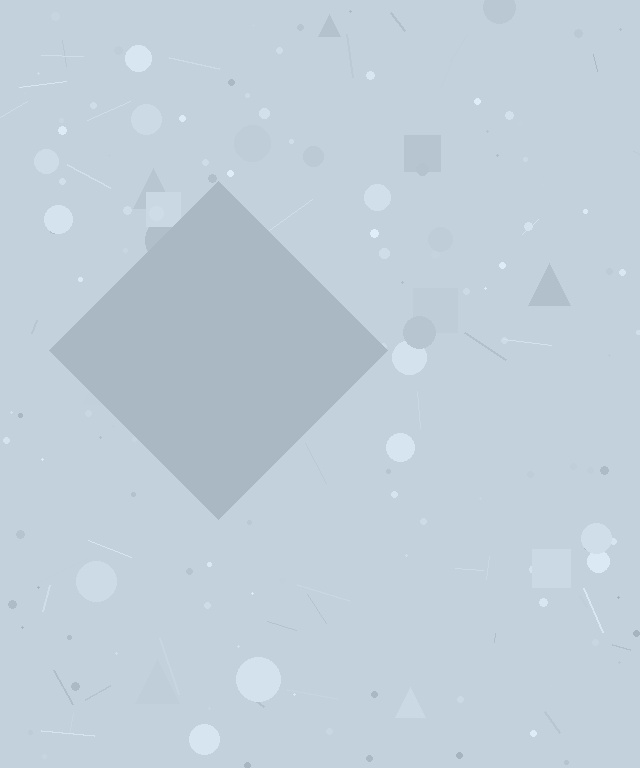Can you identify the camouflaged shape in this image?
The camouflaged shape is a diamond.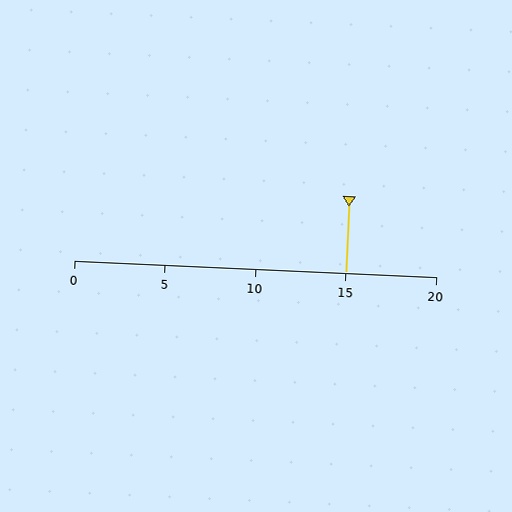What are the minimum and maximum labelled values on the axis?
The axis runs from 0 to 20.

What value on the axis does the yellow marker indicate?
The marker indicates approximately 15.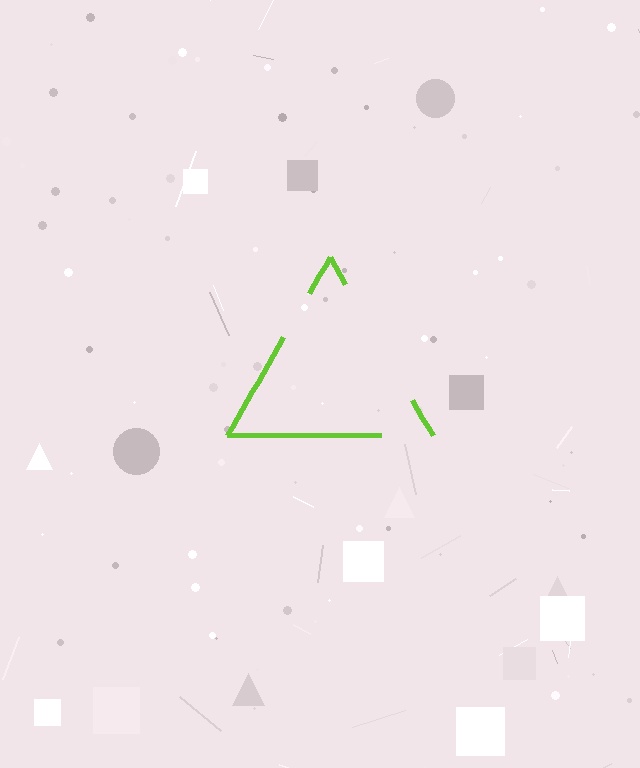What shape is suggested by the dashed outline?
The dashed outline suggests a triangle.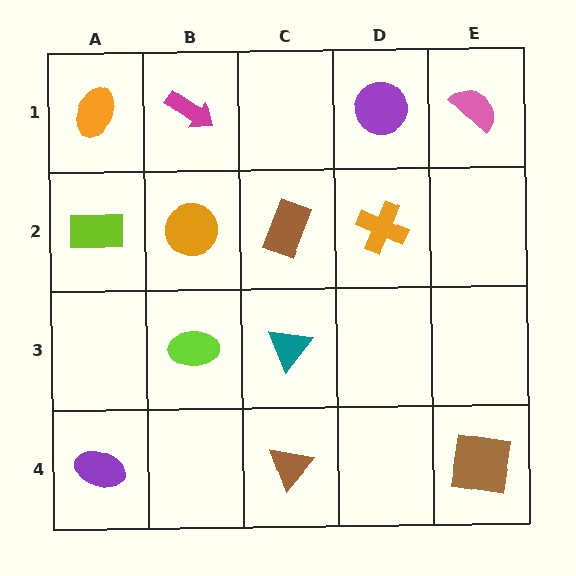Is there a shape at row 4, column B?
No, that cell is empty.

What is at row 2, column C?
A brown rectangle.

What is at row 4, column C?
A brown triangle.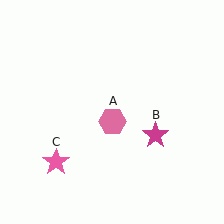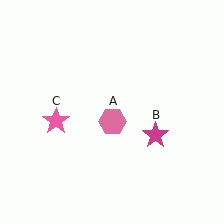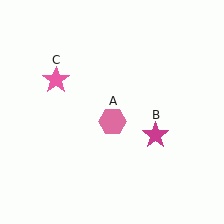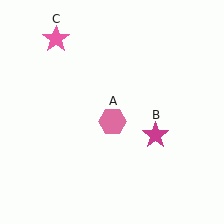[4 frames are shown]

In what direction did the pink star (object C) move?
The pink star (object C) moved up.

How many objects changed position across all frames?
1 object changed position: pink star (object C).